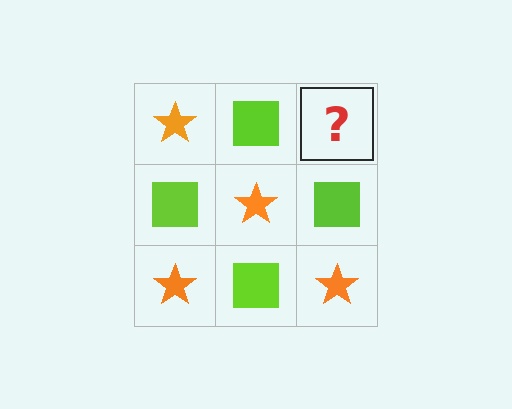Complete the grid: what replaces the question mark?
The question mark should be replaced with an orange star.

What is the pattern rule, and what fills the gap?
The rule is that it alternates orange star and lime square in a checkerboard pattern. The gap should be filled with an orange star.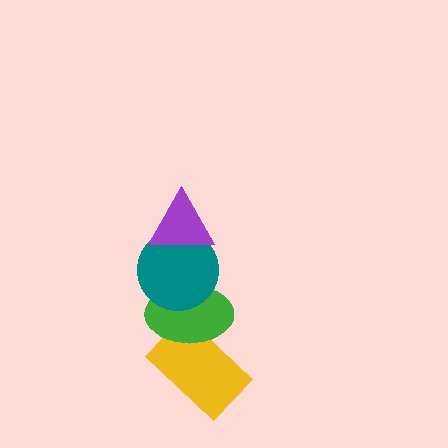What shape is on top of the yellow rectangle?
The green ellipse is on top of the yellow rectangle.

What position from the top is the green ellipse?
The green ellipse is 3rd from the top.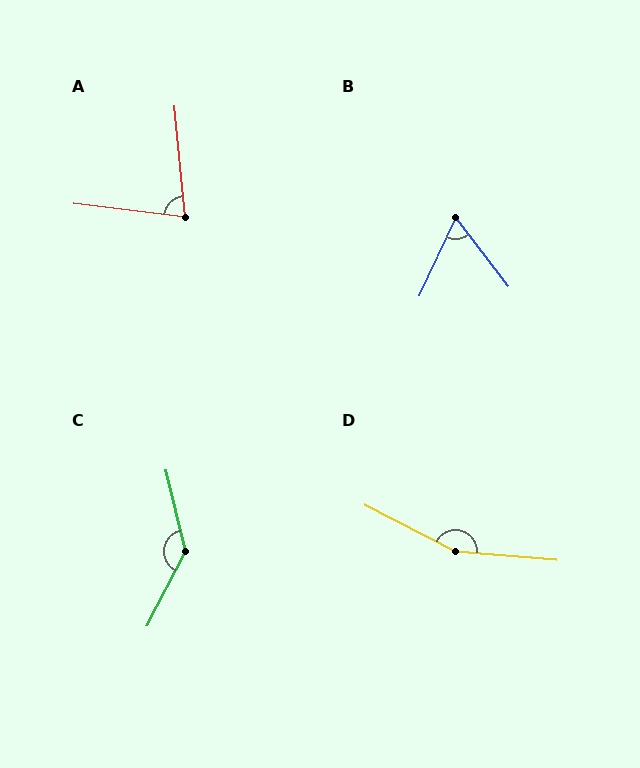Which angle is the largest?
D, at approximately 157 degrees.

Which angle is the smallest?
B, at approximately 62 degrees.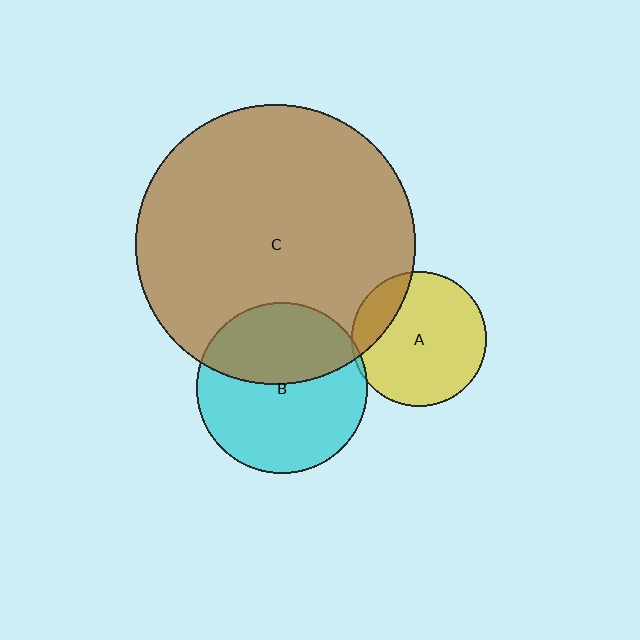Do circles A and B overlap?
Yes.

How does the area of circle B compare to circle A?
Approximately 1.6 times.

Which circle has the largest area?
Circle C (brown).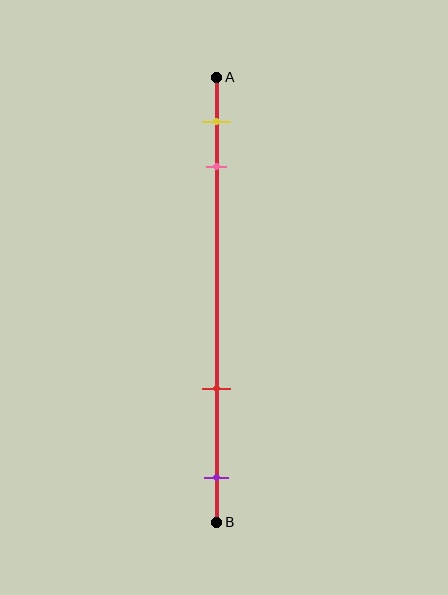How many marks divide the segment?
There are 4 marks dividing the segment.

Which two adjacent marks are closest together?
The yellow and pink marks are the closest adjacent pair.